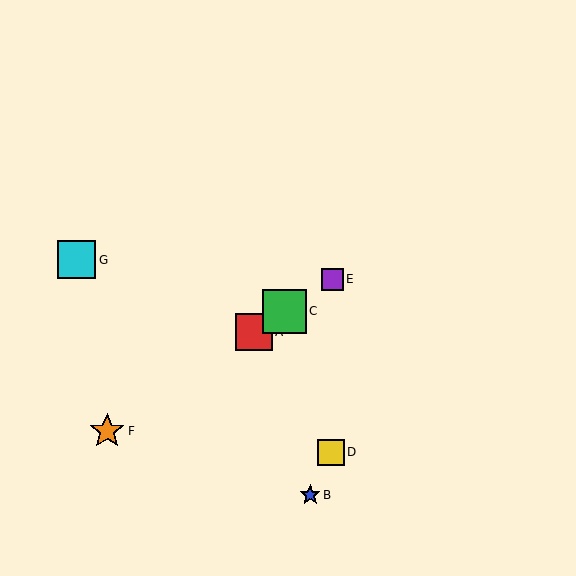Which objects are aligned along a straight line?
Objects A, C, E, F are aligned along a straight line.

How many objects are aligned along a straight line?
4 objects (A, C, E, F) are aligned along a straight line.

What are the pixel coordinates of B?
Object B is at (310, 495).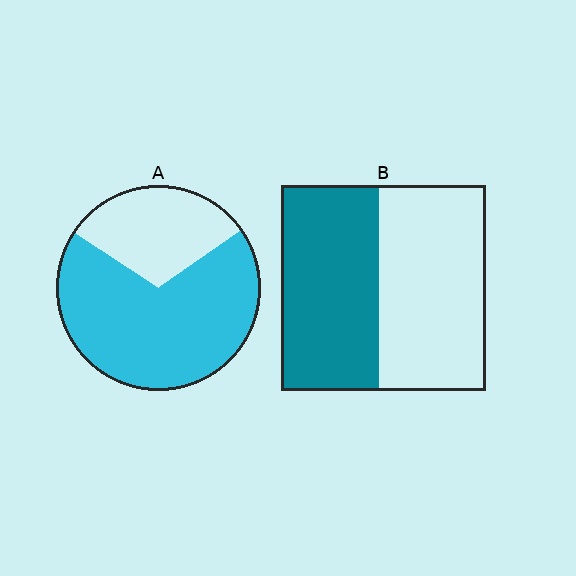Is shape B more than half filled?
Roughly half.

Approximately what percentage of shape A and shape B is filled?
A is approximately 70% and B is approximately 50%.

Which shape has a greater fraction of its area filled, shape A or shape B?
Shape A.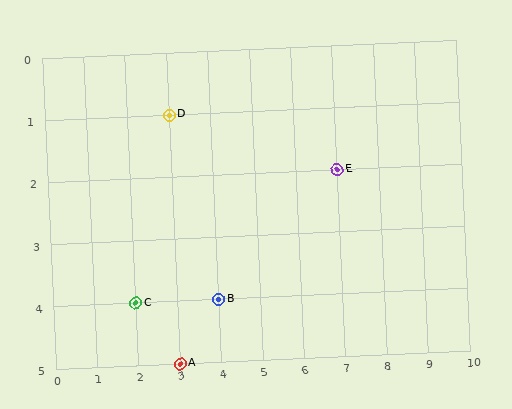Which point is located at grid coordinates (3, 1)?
Point D is at (3, 1).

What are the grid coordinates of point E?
Point E is at grid coordinates (7, 2).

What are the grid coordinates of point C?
Point C is at grid coordinates (2, 4).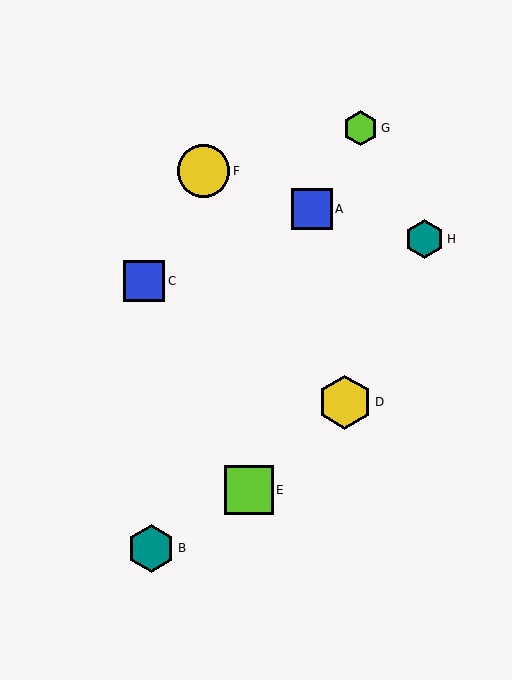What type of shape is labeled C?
Shape C is a blue square.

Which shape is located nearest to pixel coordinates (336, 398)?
The yellow hexagon (labeled D) at (345, 402) is nearest to that location.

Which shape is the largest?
The yellow hexagon (labeled D) is the largest.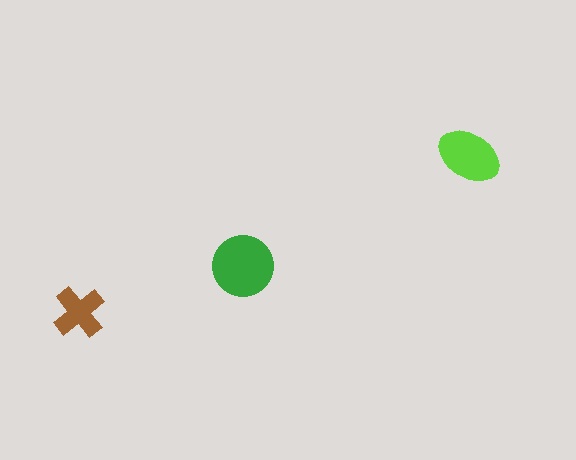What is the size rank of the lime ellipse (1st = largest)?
2nd.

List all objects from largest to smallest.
The green circle, the lime ellipse, the brown cross.